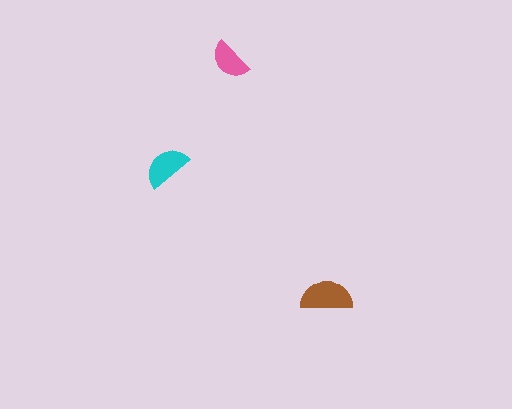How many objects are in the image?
There are 3 objects in the image.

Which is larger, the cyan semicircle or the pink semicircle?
The cyan one.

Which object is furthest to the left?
The cyan semicircle is leftmost.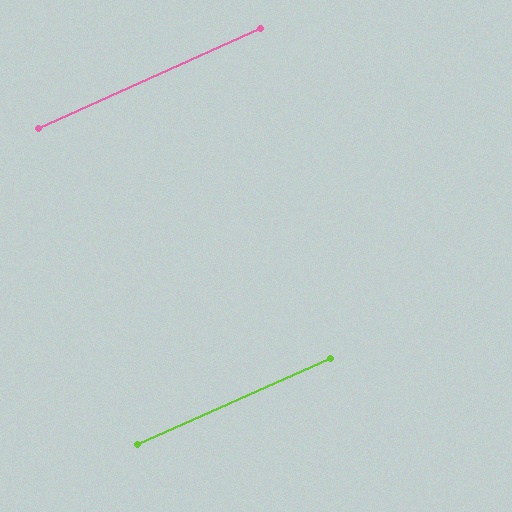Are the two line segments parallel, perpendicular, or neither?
Parallel — their directions differ by only 0.1°.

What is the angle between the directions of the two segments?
Approximately 0 degrees.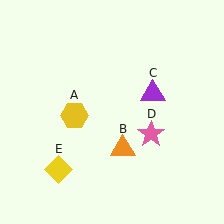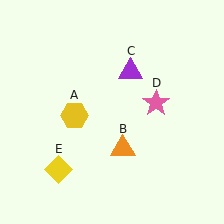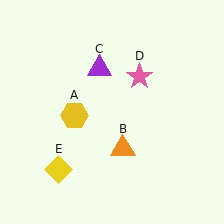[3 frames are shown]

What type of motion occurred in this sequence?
The purple triangle (object C), pink star (object D) rotated counterclockwise around the center of the scene.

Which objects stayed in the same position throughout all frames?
Yellow hexagon (object A) and orange triangle (object B) and yellow diamond (object E) remained stationary.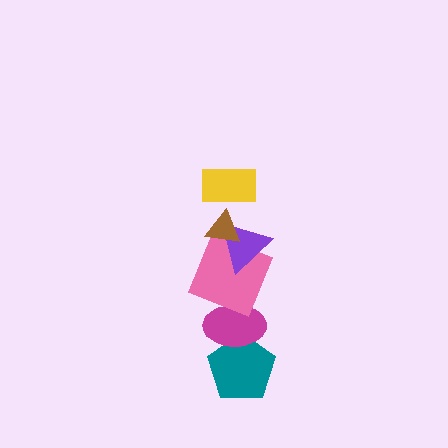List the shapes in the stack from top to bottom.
From top to bottom: the yellow rectangle, the brown triangle, the purple triangle, the pink square, the magenta ellipse, the teal pentagon.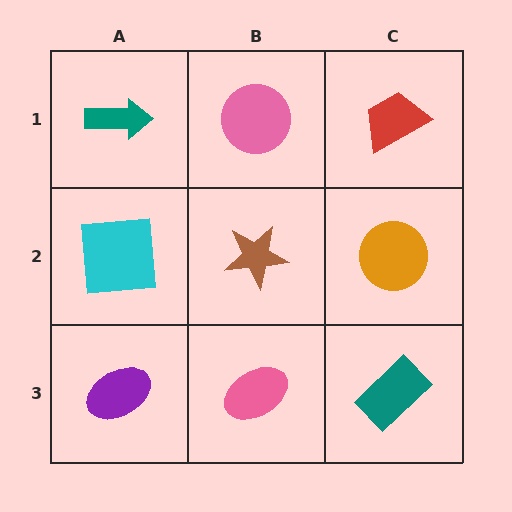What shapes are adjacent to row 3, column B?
A brown star (row 2, column B), a purple ellipse (row 3, column A), a teal rectangle (row 3, column C).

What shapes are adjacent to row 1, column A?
A cyan square (row 2, column A), a pink circle (row 1, column B).